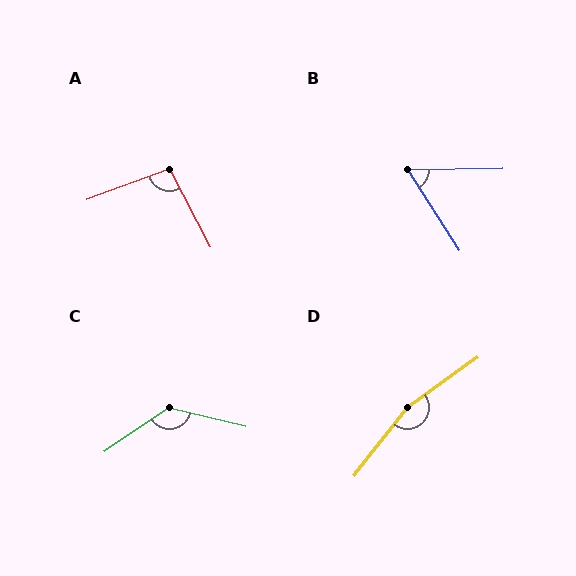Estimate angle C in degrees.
Approximately 132 degrees.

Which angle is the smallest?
B, at approximately 58 degrees.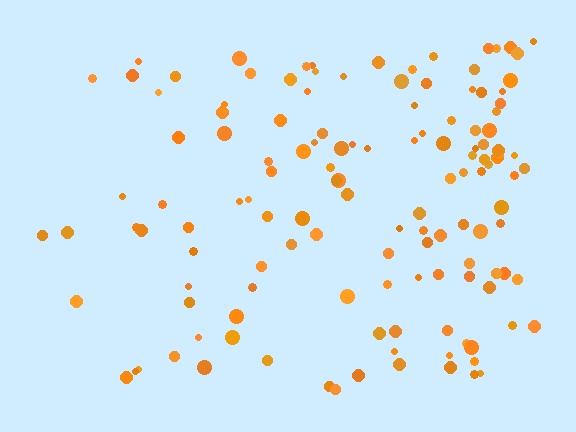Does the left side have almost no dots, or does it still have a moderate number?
Still a moderate number, just noticeably fewer than the right.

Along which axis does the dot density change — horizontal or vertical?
Horizontal.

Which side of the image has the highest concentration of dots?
The right.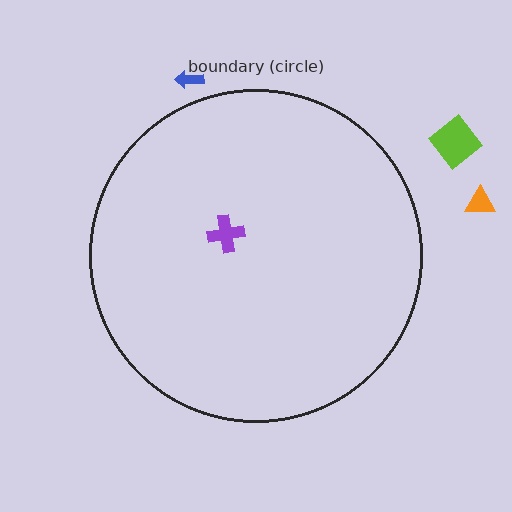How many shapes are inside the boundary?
1 inside, 3 outside.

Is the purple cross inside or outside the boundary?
Inside.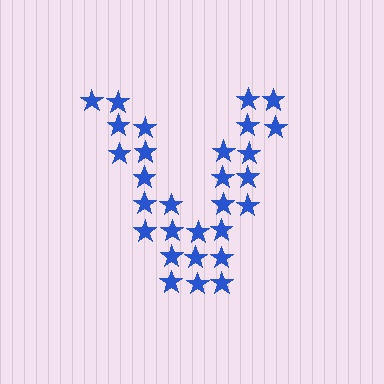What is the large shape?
The large shape is the letter V.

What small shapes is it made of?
It is made of small stars.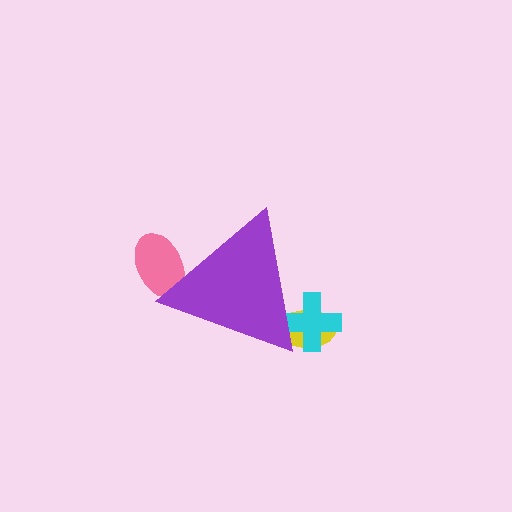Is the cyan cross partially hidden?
Yes, the cyan cross is partially hidden behind the purple triangle.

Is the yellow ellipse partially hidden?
Yes, the yellow ellipse is partially hidden behind the purple triangle.